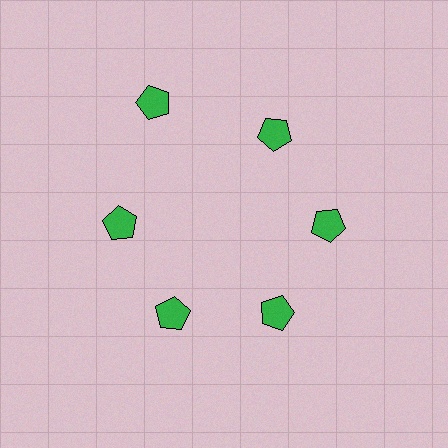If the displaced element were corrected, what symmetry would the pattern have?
It would have 6-fold rotational symmetry — the pattern would map onto itself every 60 degrees.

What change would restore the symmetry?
The symmetry would be restored by moving it inward, back onto the ring so that all 6 pentagons sit at equal angles and equal distance from the center.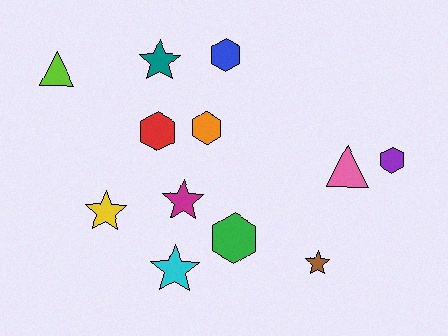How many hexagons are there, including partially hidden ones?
There are 5 hexagons.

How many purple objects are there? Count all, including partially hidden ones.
There is 1 purple object.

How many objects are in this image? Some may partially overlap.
There are 12 objects.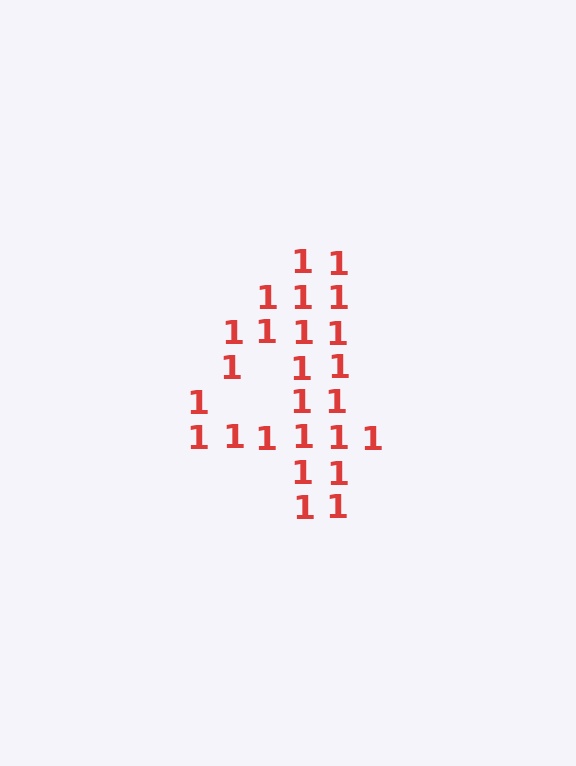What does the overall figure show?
The overall figure shows the digit 4.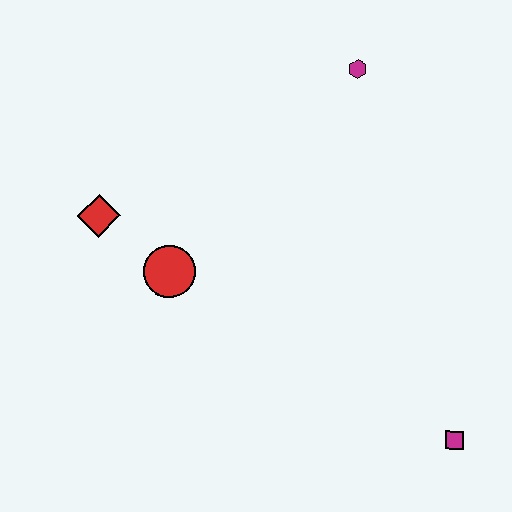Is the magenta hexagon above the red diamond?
Yes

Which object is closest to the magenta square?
The red circle is closest to the magenta square.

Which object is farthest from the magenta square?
The red diamond is farthest from the magenta square.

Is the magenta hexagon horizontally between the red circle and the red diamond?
No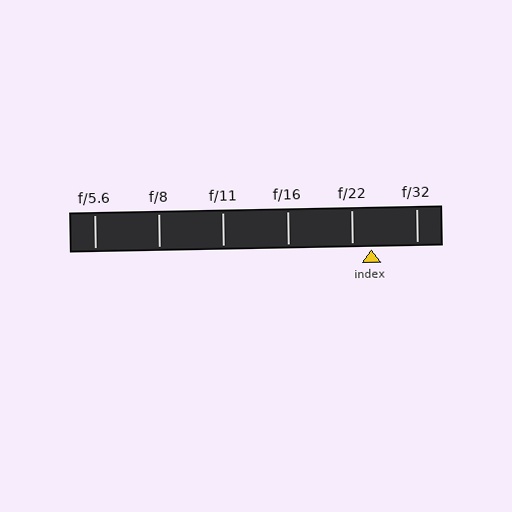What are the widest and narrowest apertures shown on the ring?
The widest aperture shown is f/5.6 and the narrowest is f/32.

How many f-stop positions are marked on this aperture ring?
There are 6 f-stop positions marked.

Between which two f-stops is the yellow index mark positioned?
The index mark is between f/22 and f/32.